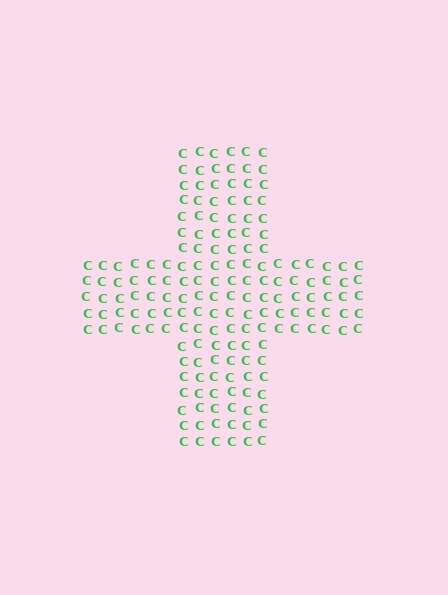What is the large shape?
The large shape is a cross.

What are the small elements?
The small elements are letter C's.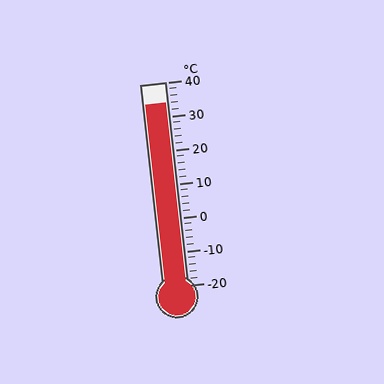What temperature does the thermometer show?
The thermometer shows approximately 34°C.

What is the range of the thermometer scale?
The thermometer scale ranges from -20°C to 40°C.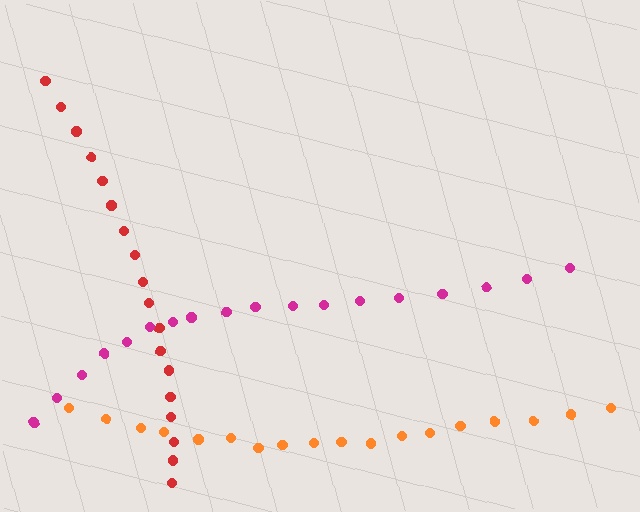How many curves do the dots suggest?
There are 3 distinct paths.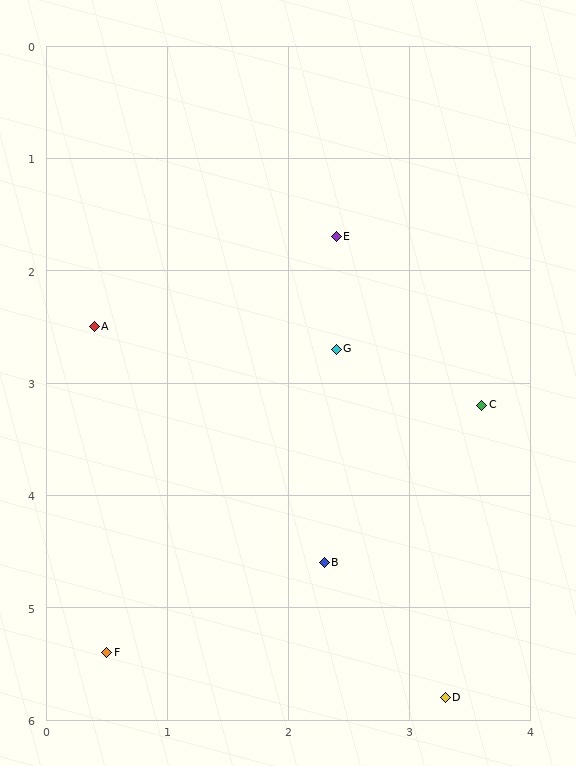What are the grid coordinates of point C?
Point C is at approximately (3.6, 3.2).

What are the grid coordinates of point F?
Point F is at approximately (0.5, 5.4).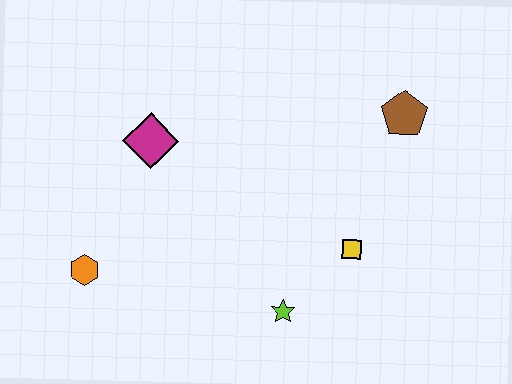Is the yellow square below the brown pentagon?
Yes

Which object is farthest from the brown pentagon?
The orange hexagon is farthest from the brown pentagon.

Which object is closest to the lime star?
The yellow square is closest to the lime star.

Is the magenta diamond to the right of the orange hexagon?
Yes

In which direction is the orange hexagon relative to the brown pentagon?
The orange hexagon is to the left of the brown pentagon.